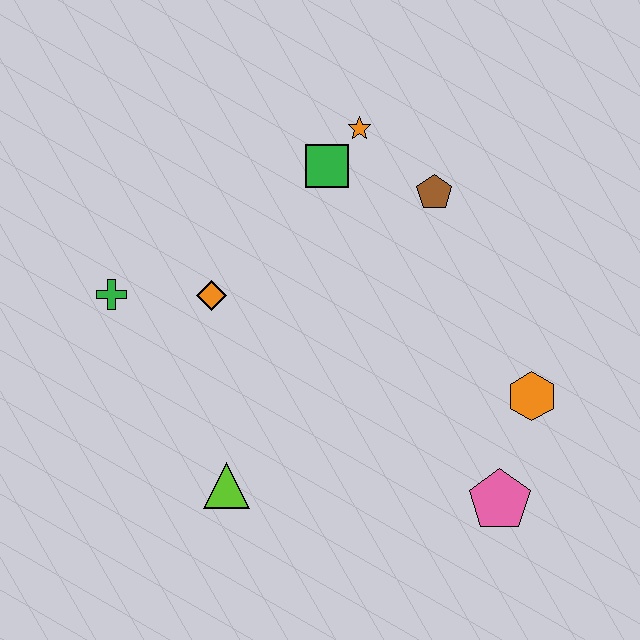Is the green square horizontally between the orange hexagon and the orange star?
No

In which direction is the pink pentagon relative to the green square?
The pink pentagon is below the green square.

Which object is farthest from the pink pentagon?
The green cross is farthest from the pink pentagon.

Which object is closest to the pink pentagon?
The orange hexagon is closest to the pink pentagon.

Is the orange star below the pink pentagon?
No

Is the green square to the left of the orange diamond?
No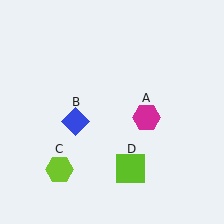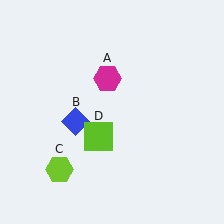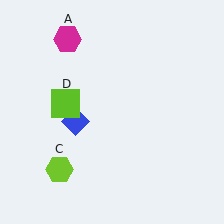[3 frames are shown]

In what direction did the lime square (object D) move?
The lime square (object D) moved up and to the left.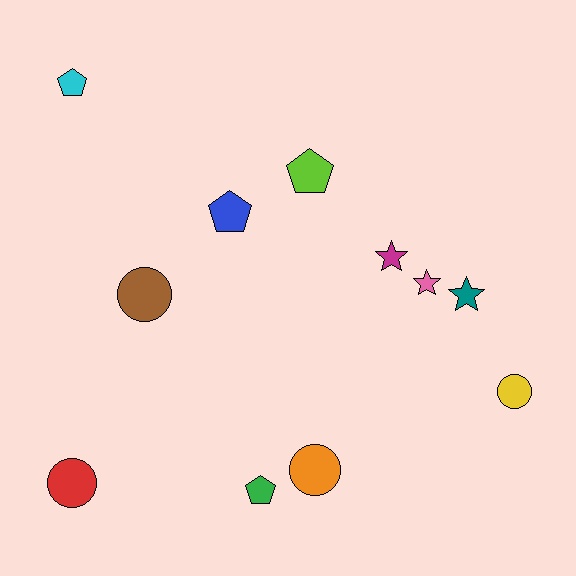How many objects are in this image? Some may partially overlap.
There are 11 objects.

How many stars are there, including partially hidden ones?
There are 3 stars.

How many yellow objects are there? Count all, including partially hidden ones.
There is 1 yellow object.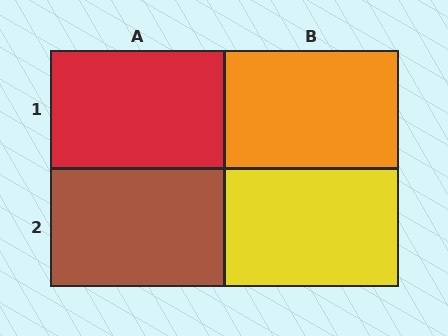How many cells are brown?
1 cell is brown.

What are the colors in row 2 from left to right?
Brown, yellow.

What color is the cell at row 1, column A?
Red.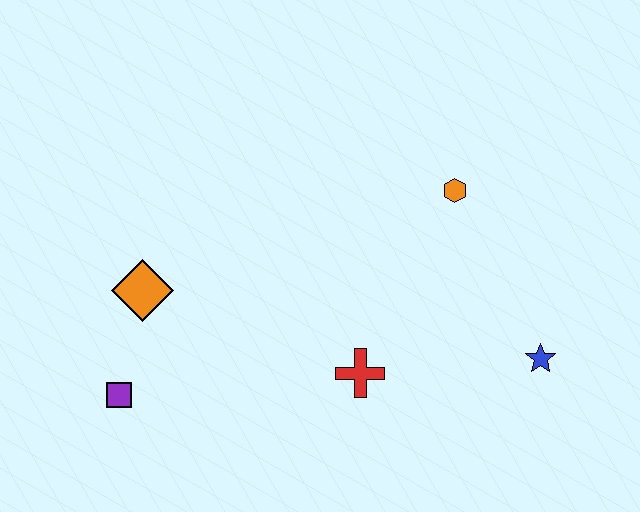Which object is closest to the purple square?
The orange diamond is closest to the purple square.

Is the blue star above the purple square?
Yes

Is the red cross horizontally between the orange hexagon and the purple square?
Yes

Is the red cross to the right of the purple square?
Yes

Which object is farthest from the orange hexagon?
The purple square is farthest from the orange hexagon.